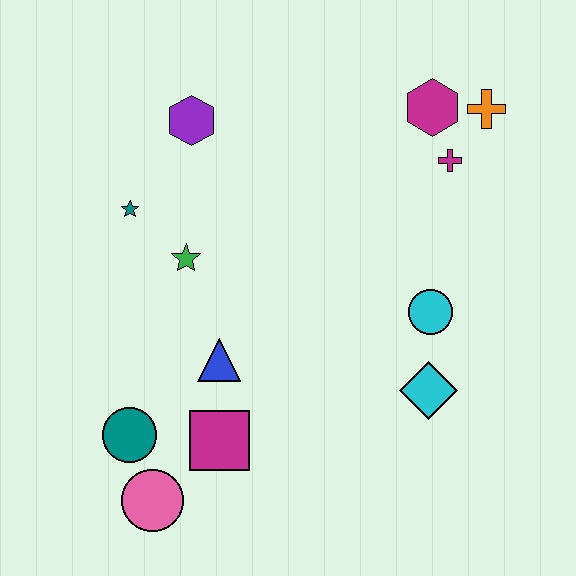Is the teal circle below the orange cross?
Yes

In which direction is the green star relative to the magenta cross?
The green star is to the left of the magenta cross.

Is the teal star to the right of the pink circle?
No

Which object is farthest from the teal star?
The orange cross is farthest from the teal star.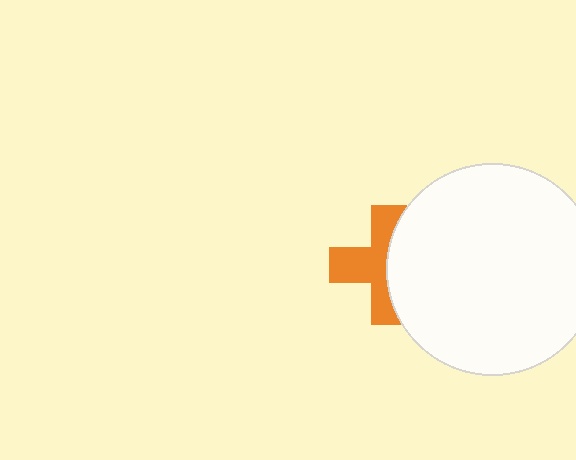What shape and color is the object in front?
The object in front is a white circle.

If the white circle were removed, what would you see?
You would see the complete orange cross.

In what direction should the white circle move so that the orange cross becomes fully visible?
The white circle should move right. That is the shortest direction to clear the overlap and leave the orange cross fully visible.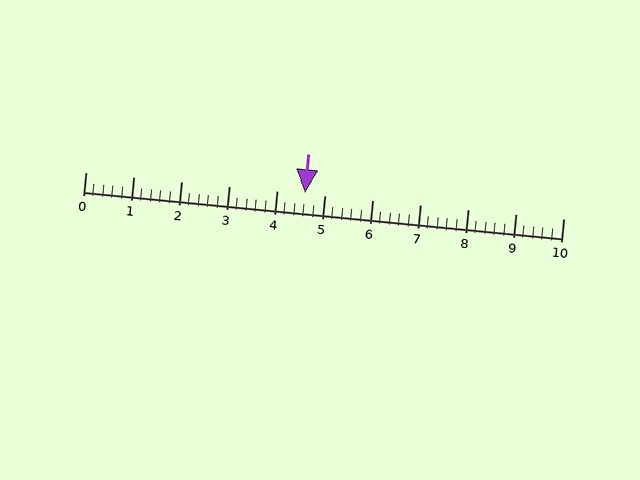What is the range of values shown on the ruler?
The ruler shows values from 0 to 10.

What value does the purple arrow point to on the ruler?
The purple arrow points to approximately 4.6.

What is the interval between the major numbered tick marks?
The major tick marks are spaced 1 units apart.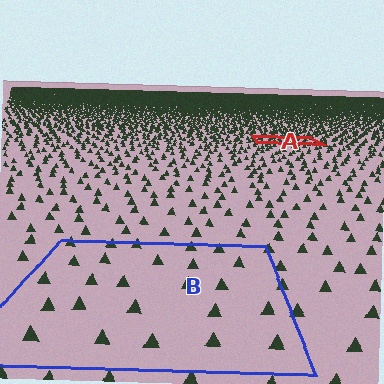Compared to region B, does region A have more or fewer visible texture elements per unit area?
Region A has more texture elements per unit area — they are packed more densely because it is farther away.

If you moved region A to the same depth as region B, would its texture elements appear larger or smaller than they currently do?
They would appear larger. At a closer depth, the same texture elements are projected at a bigger on-screen size.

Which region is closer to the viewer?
Region B is closer. The texture elements there are larger and more spread out.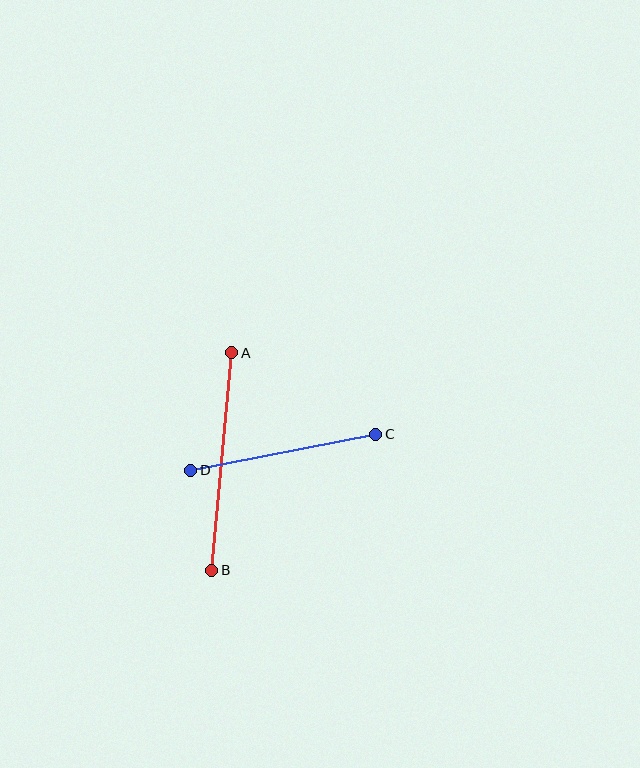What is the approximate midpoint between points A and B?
The midpoint is at approximately (222, 462) pixels.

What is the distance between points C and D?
The distance is approximately 189 pixels.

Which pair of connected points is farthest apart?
Points A and B are farthest apart.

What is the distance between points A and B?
The distance is approximately 218 pixels.